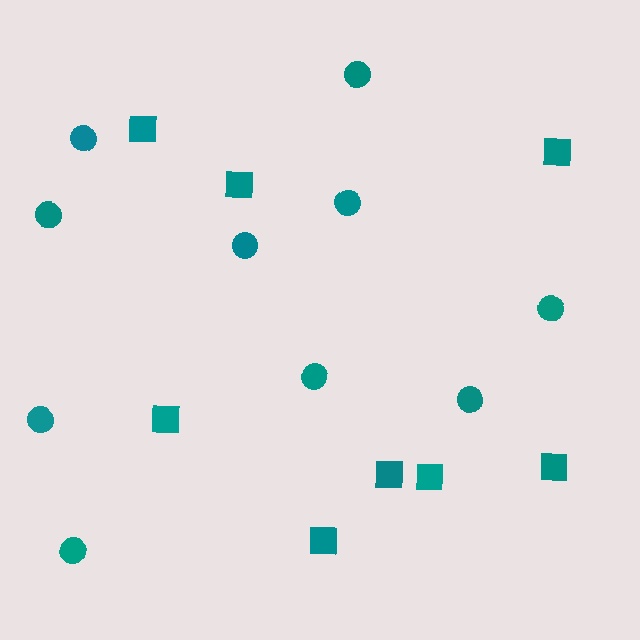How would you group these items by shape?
There are 2 groups: one group of circles (10) and one group of squares (8).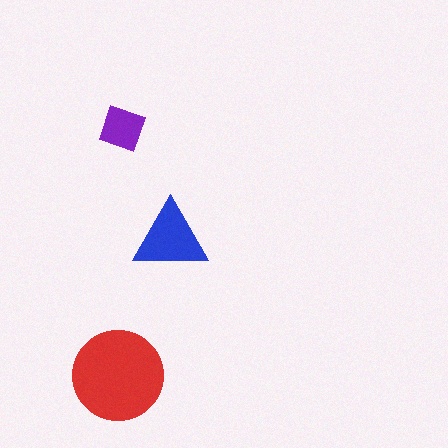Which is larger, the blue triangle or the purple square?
The blue triangle.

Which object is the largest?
The red circle.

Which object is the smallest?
The purple square.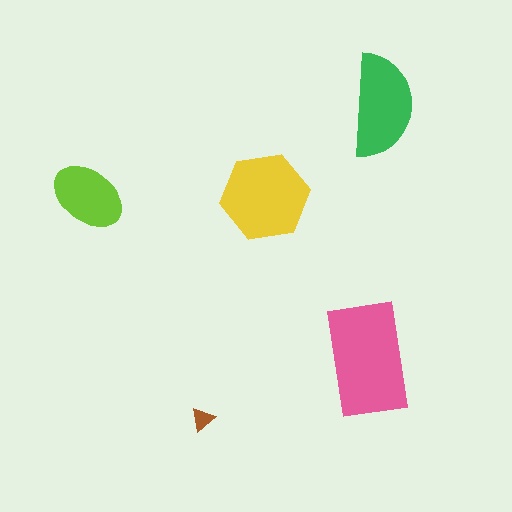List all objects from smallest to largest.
The brown triangle, the lime ellipse, the green semicircle, the yellow hexagon, the pink rectangle.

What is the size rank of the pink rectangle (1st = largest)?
1st.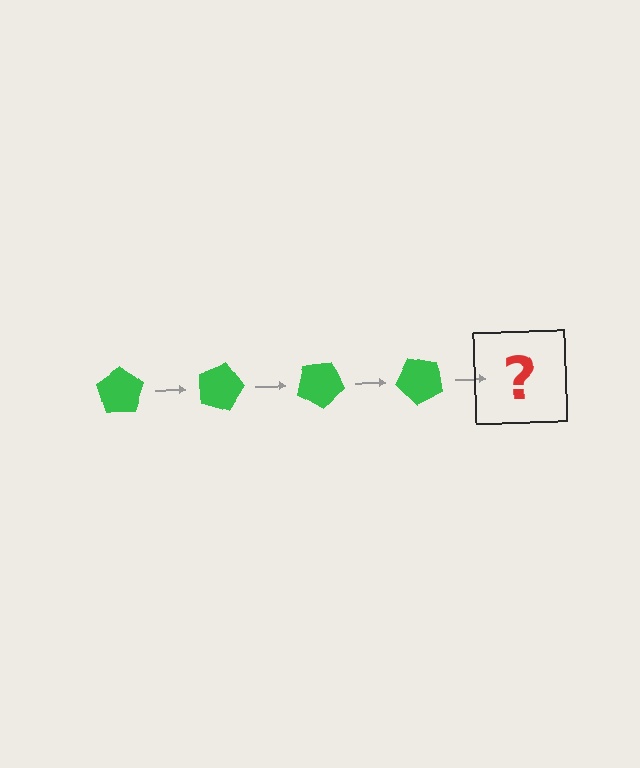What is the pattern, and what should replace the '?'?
The pattern is that the pentagon rotates 15 degrees each step. The '?' should be a green pentagon rotated 60 degrees.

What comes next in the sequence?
The next element should be a green pentagon rotated 60 degrees.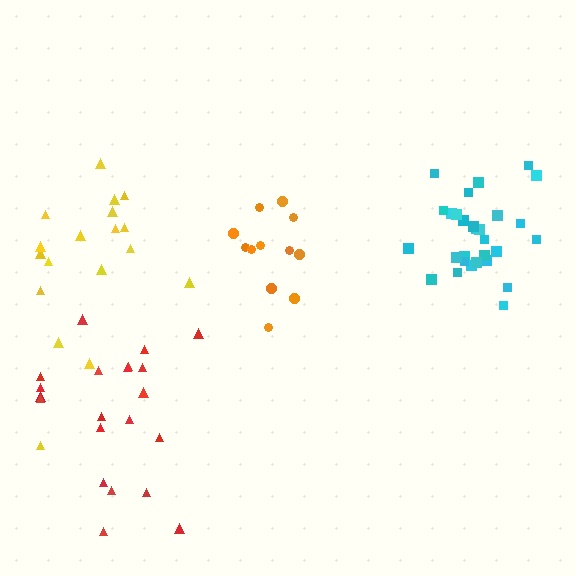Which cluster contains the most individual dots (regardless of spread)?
Cyan (29).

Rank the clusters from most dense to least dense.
cyan, orange, red, yellow.